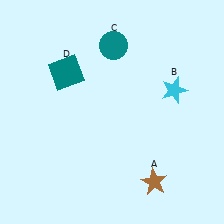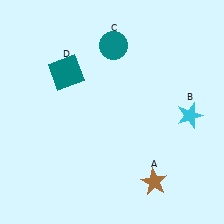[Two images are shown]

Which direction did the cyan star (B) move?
The cyan star (B) moved down.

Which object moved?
The cyan star (B) moved down.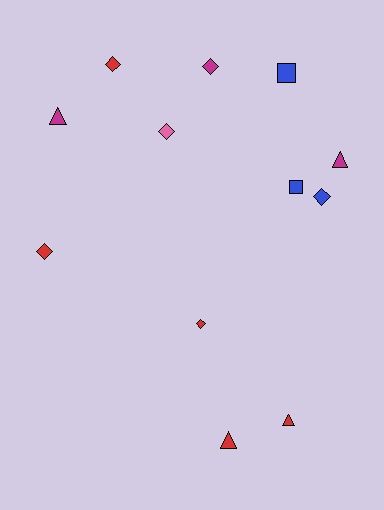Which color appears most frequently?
Red, with 5 objects.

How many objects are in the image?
There are 12 objects.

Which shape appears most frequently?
Diamond, with 6 objects.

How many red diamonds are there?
There are 3 red diamonds.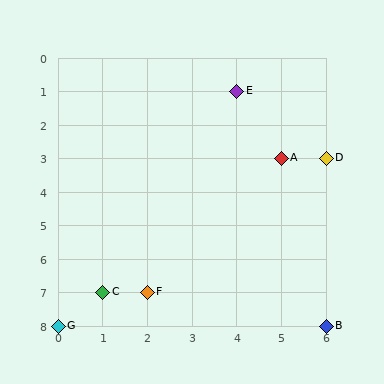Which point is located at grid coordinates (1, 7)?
Point C is at (1, 7).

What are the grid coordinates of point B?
Point B is at grid coordinates (6, 8).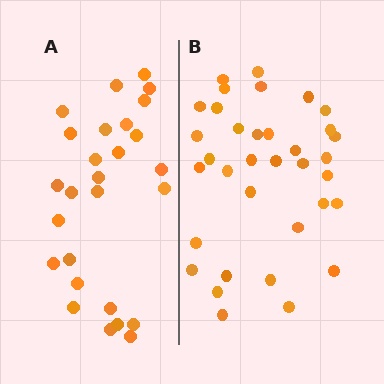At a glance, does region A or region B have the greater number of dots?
Region B (the right region) has more dots.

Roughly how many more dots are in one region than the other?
Region B has roughly 8 or so more dots than region A.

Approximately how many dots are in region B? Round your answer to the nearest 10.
About 40 dots. (The exact count is 35, which rounds to 40.)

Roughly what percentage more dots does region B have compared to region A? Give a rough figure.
About 30% more.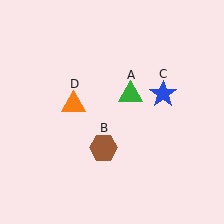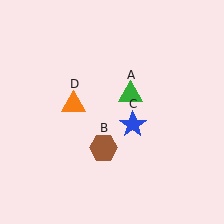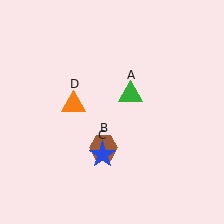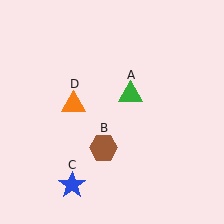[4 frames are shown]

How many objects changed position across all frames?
1 object changed position: blue star (object C).